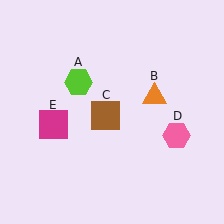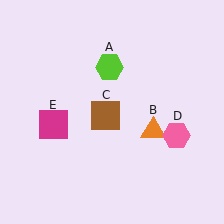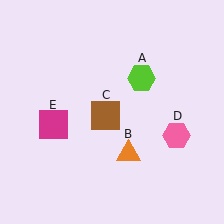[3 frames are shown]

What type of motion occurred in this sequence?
The lime hexagon (object A), orange triangle (object B) rotated clockwise around the center of the scene.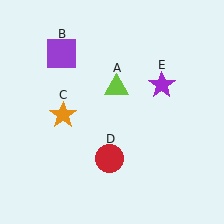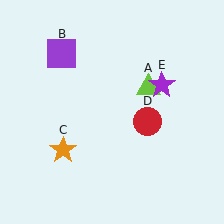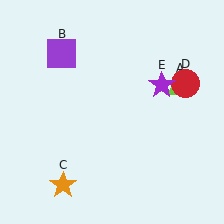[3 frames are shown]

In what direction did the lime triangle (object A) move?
The lime triangle (object A) moved right.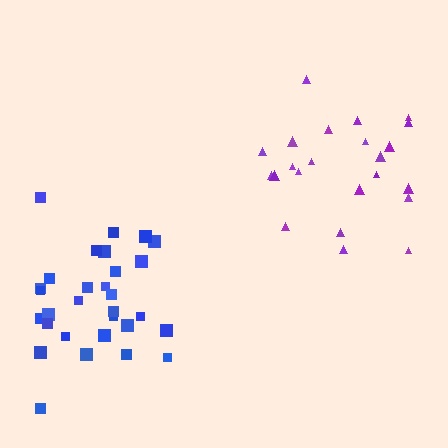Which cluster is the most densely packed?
Blue.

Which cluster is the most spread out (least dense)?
Purple.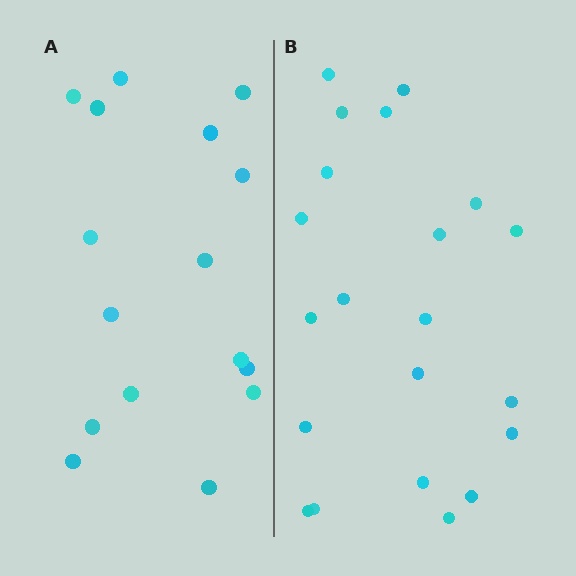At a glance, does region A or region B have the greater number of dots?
Region B (the right region) has more dots.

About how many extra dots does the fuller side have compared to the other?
Region B has about 5 more dots than region A.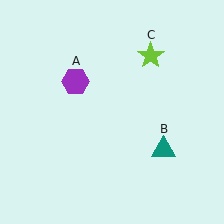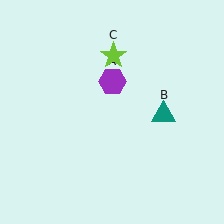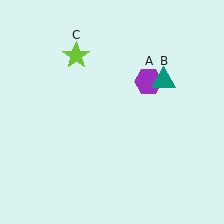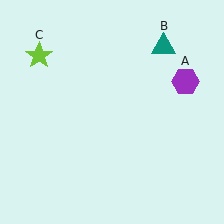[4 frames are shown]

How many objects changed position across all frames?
3 objects changed position: purple hexagon (object A), teal triangle (object B), lime star (object C).